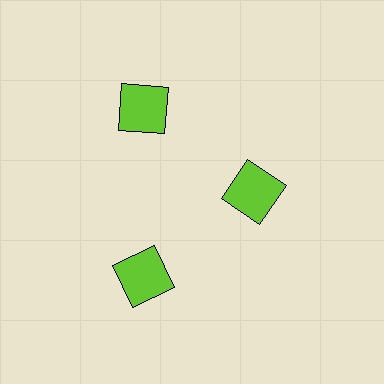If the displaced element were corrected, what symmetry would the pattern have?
It would have 3-fold rotational symmetry — the pattern would map onto itself every 120 degrees.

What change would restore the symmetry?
The symmetry would be restored by moving it outward, back onto the ring so that all 3 squares sit at equal angles and equal distance from the center.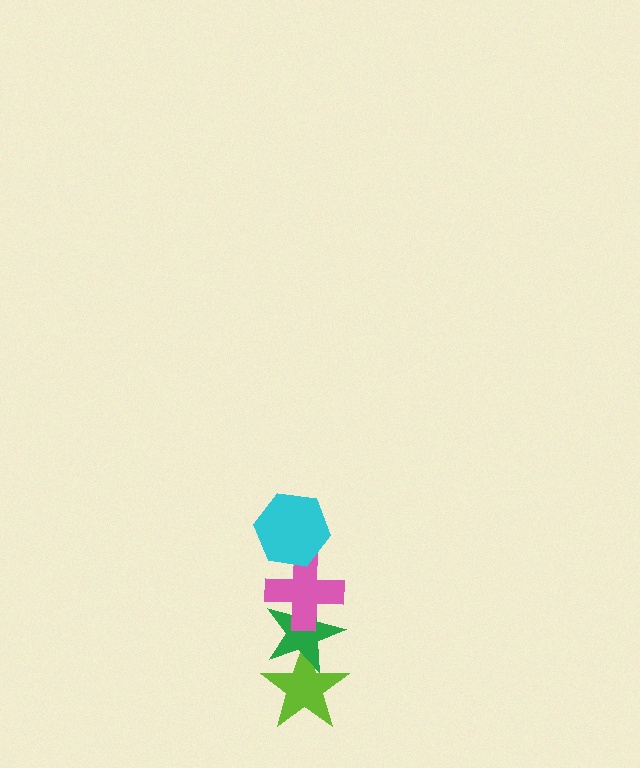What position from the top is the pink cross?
The pink cross is 2nd from the top.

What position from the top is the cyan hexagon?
The cyan hexagon is 1st from the top.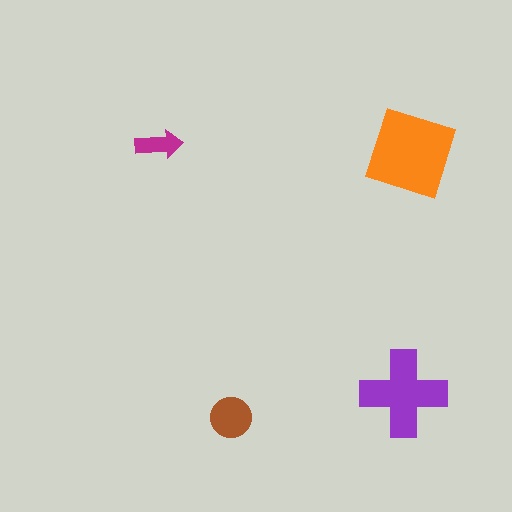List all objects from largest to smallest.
The orange square, the purple cross, the brown circle, the magenta arrow.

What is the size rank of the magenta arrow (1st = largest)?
4th.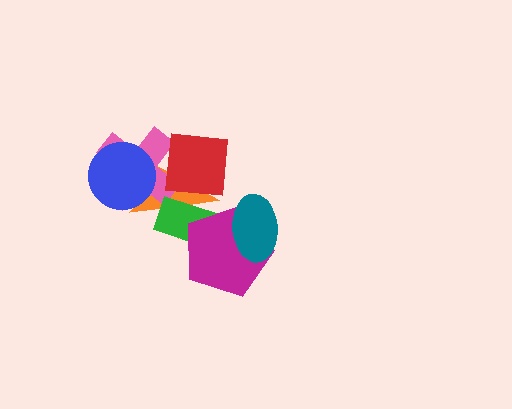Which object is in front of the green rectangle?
The magenta pentagon is in front of the green rectangle.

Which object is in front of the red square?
The green rectangle is in front of the red square.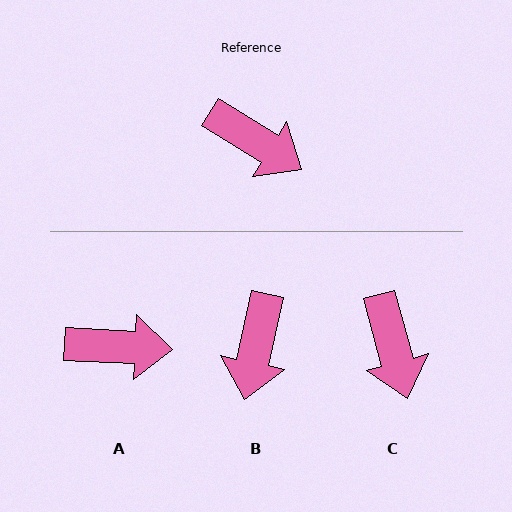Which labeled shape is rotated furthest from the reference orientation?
B, about 70 degrees away.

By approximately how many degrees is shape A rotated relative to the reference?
Approximately 29 degrees counter-clockwise.